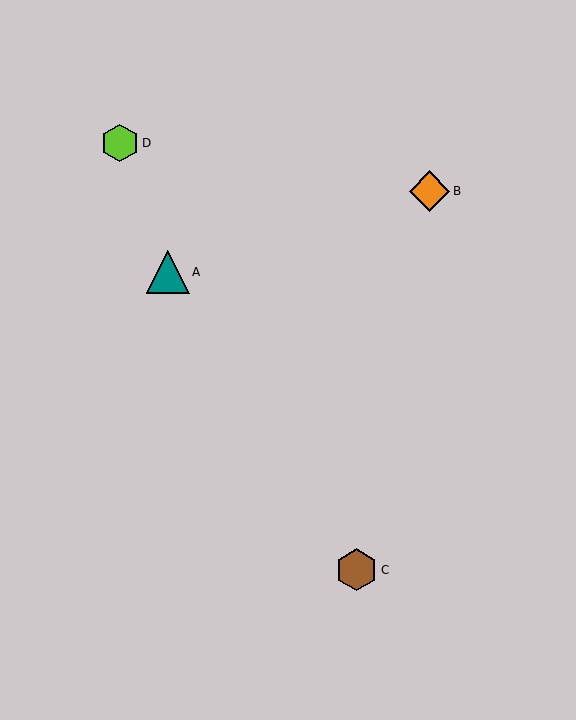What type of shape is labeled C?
Shape C is a brown hexagon.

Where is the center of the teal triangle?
The center of the teal triangle is at (168, 272).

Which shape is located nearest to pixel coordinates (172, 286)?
The teal triangle (labeled A) at (168, 272) is nearest to that location.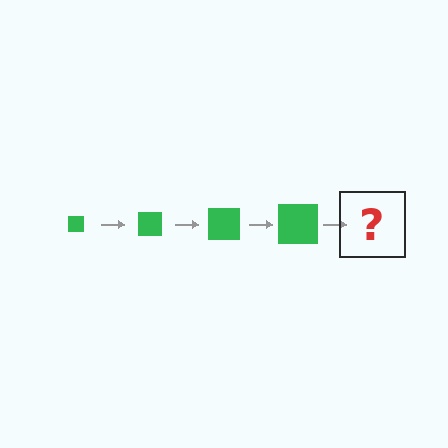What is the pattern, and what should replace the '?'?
The pattern is that the square gets progressively larger each step. The '?' should be a green square, larger than the previous one.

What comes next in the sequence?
The next element should be a green square, larger than the previous one.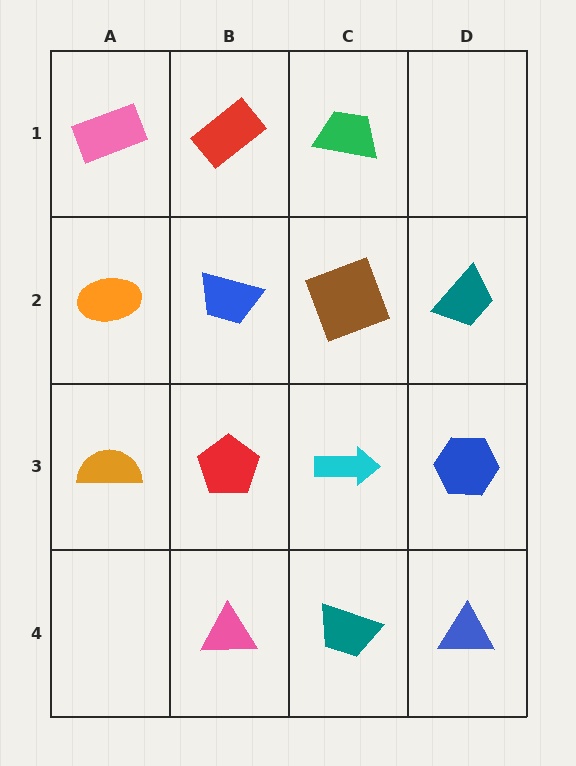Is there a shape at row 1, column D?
No, that cell is empty.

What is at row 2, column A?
An orange ellipse.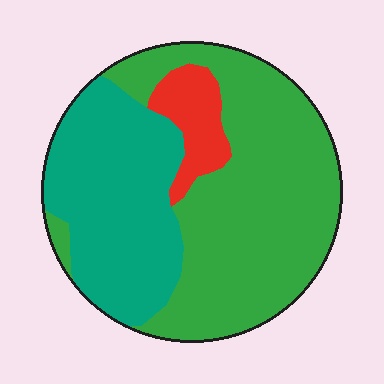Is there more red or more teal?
Teal.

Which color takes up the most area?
Green, at roughly 55%.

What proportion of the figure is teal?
Teal covers around 35% of the figure.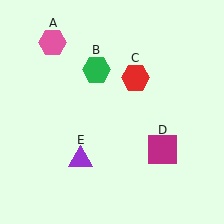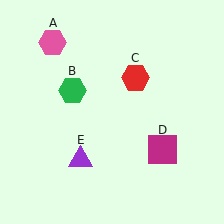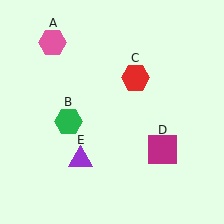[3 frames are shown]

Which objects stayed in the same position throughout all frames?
Pink hexagon (object A) and red hexagon (object C) and magenta square (object D) and purple triangle (object E) remained stationary.